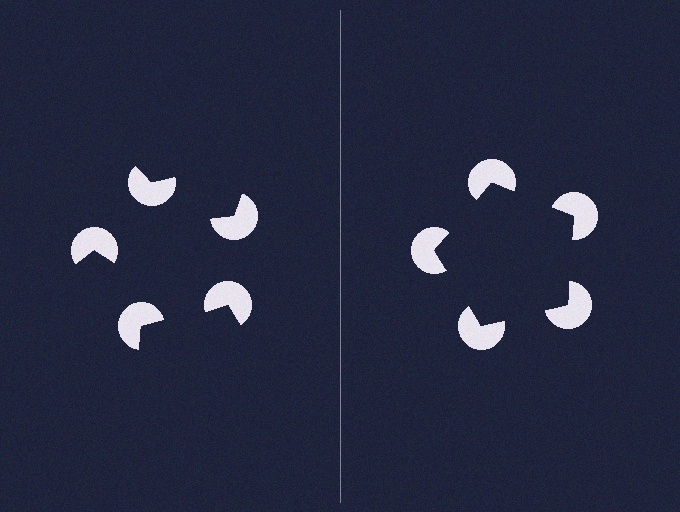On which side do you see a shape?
An illusory pentagon appears on the right side. On the left side the wedge cuts are rotated, so no coherent shape forms.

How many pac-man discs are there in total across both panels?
10 — 5 on each side.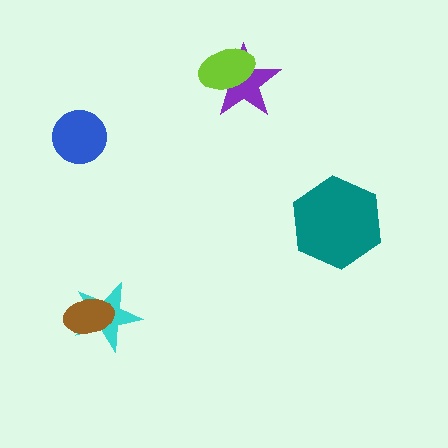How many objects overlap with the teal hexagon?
0 objects overlap with the teal hexagon.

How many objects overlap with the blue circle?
0 objects overlap with the blue circle.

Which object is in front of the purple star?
The lime ellipse is in front of the purple star.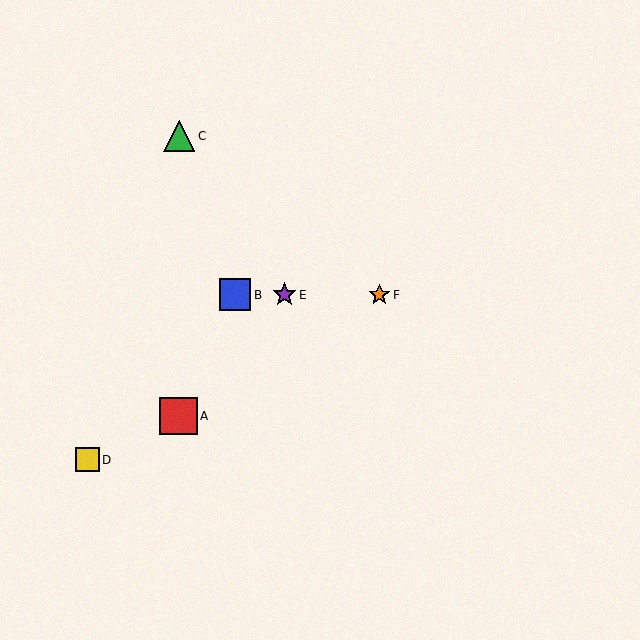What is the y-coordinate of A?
Object A is at y≈416.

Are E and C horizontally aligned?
No, E is at y≈295 and C is at y≈136.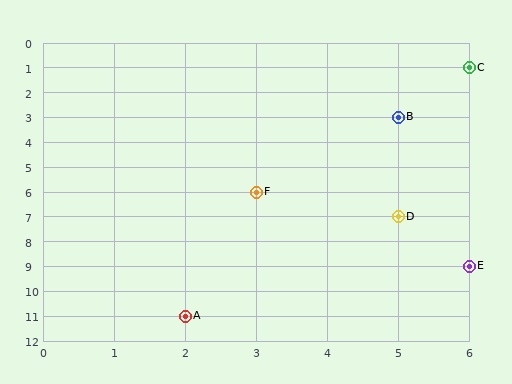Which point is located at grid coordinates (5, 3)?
Point B is at (5, 3).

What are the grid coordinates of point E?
Point E is at grid coordinates (6, 9).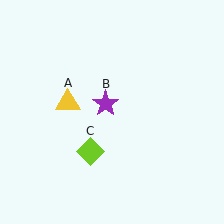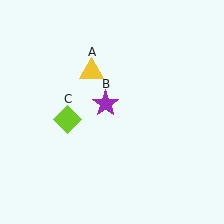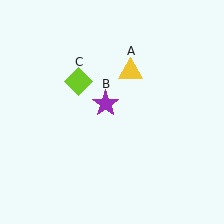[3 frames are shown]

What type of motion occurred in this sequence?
The yellow triangle (object A), lime diamond (object C) rotated clockwise around the center of the scene.